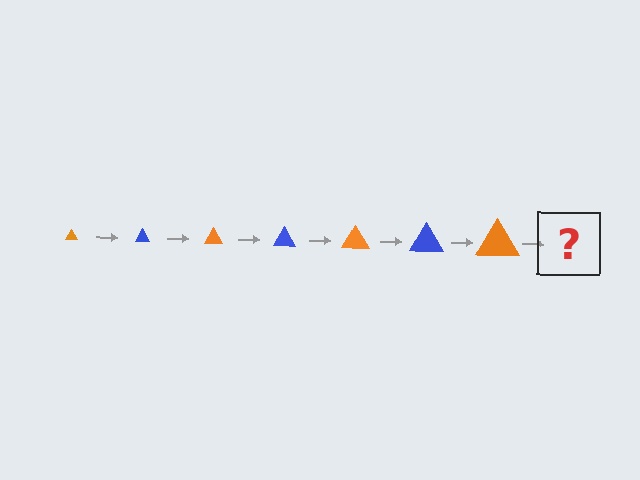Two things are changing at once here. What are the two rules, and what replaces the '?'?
The two rules are that the triangle grows larger each step and the color cycles through orange and blue. The '?' should be a blue triangle, larger than the previous one.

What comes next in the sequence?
The next element should be a blue triangle, larger than the previous one.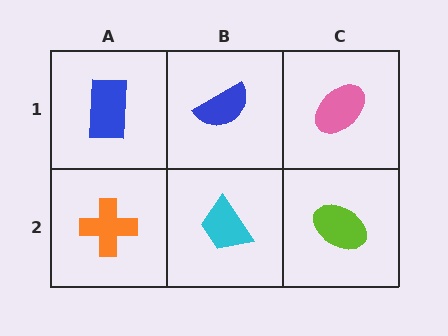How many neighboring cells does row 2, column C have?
2.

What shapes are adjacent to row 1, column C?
A lime ellipse (row 2, column C), a blue semicircle (row 1, column B).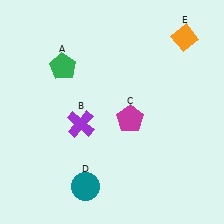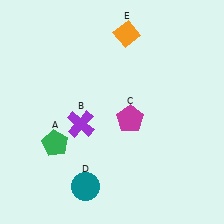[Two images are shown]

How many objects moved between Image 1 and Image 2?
2 objects moved between the two images.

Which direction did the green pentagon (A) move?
The green pentagon (A) moved down.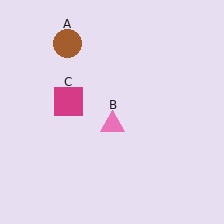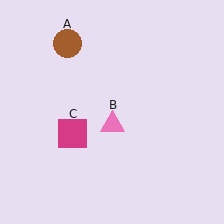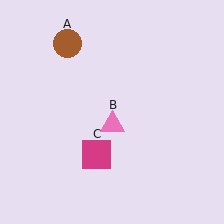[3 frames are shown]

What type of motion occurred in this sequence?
The magenta square (object C) rotated counterclockwise around the center of the scene.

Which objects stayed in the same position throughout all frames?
Brown circle (object A) and pink triangle (object B) remained stationary.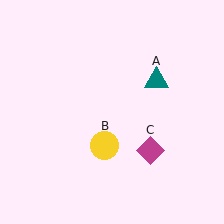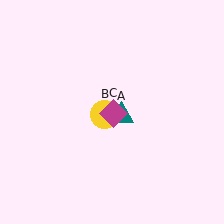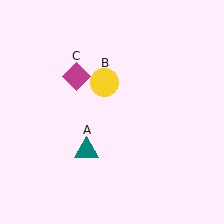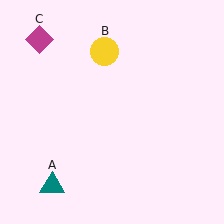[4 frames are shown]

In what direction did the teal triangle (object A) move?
The teal triangle (object A) moved down and to the left.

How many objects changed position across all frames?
3 objects changed position: teal triangle (object A), yellow circle (object B), magenta diamond (object C).